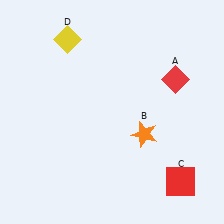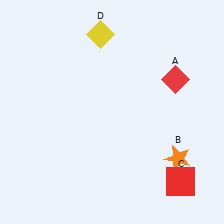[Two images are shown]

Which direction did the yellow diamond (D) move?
The yellow diamond (D) moved right.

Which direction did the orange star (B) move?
The orange star (B) moved right.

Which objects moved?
The objects that moved are: the orange star (B), the yellow diamond (D).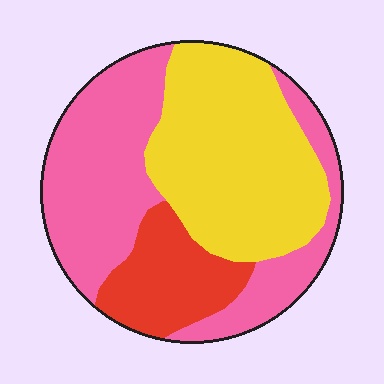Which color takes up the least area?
Red, at roughly 15%.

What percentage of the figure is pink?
Pink takes up between a third and a half of the figure.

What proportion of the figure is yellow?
Yellow takes up about two fifths (2/5) of the figure.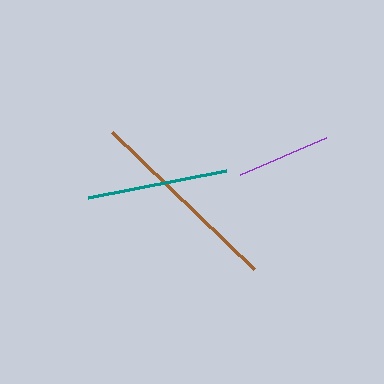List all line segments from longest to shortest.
From longest to shortest: brown, teal, purple.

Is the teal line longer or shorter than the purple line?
The teal line is longer than the purple line.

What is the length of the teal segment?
The teal segment is approximately 141 pixels long.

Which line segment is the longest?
The brown line is the longest at approximately 197 pixels.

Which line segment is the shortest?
The purple line is the shortest at approximately 93 pixels.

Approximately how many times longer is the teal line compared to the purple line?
The teal line is approximately 1.5 times the length of the purple line.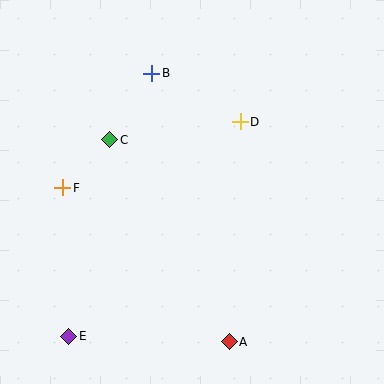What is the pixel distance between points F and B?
The distance between F and B is 145 pixels.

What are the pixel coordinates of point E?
Point E is at (69, 336).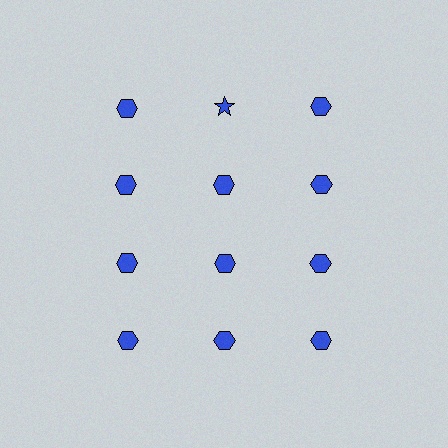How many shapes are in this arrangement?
There are 12 shapes arranged in a grid pattern.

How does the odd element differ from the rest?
It has a different shape: star instead of hexagon.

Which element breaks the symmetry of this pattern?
The blue star in the top row, second from left column breaks the symmetry. All other shapes are blue hexagons.